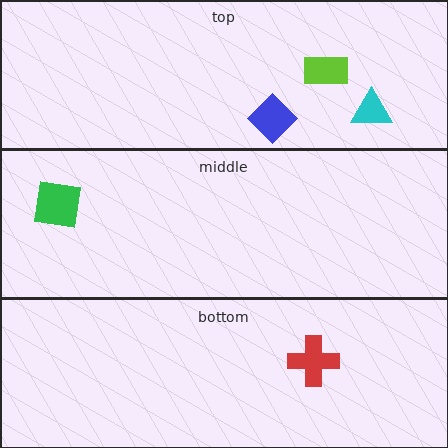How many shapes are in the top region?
3.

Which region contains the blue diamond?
The top region.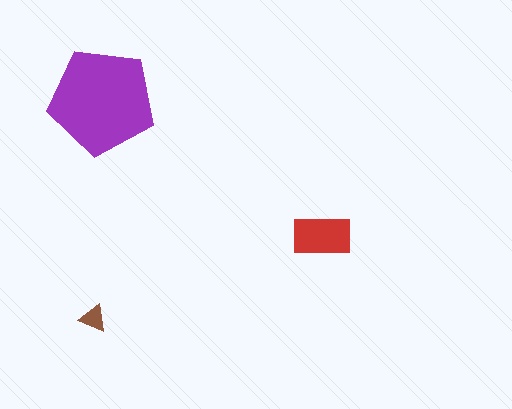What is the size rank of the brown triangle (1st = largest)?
3rd.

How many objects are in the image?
There are 3 objects in the image.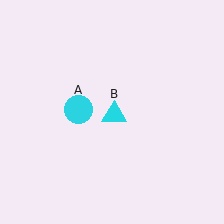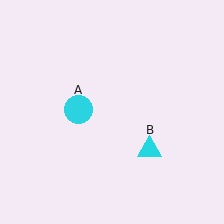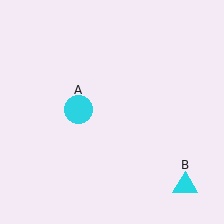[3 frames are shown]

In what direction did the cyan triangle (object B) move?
The cyan triangle (object B) moved down and to the right.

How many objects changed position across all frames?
1 object changed position: cyan triangle (object B).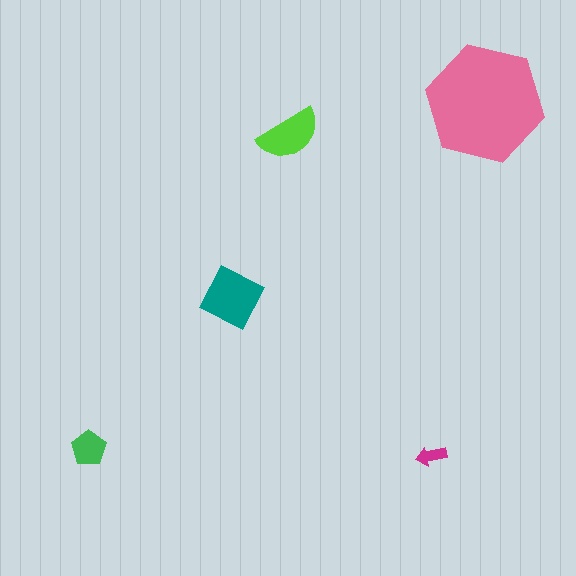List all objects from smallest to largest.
The magenta arrow, the green pentagon, the lime semicircle, the teal diamond, the pink hexagon.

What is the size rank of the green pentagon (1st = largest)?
4th.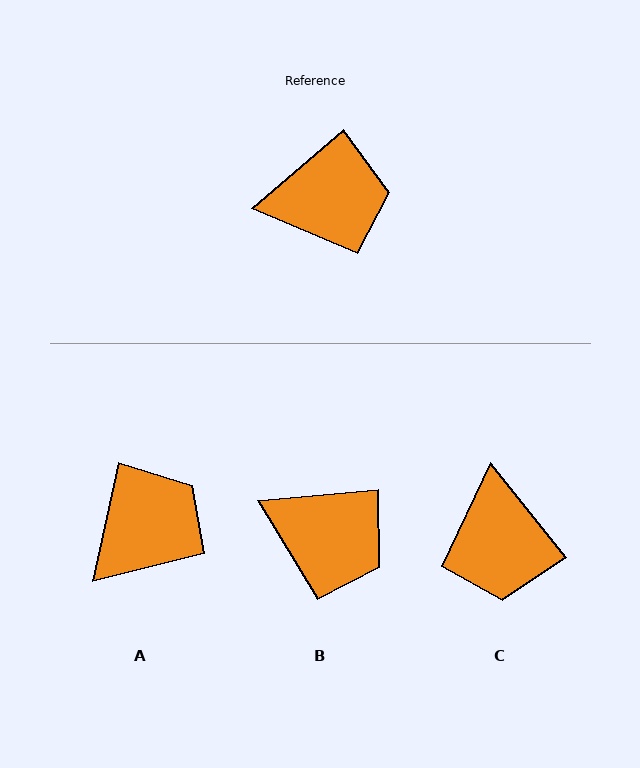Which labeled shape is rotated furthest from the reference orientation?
C, about 92 degrees away.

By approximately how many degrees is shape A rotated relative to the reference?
Approximately 37 degrees counter-clockwise.